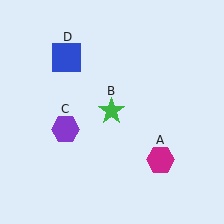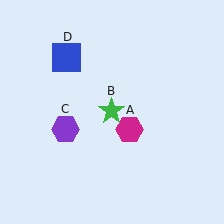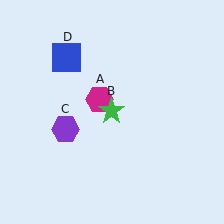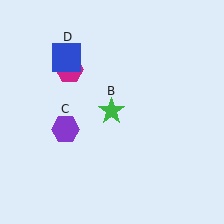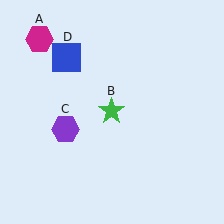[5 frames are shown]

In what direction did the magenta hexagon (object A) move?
The magenta hexagon (object A) moved up and to the left.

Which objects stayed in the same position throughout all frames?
Green star (object B) and purple hexagon (object C) and blue square (object D) remained stationary.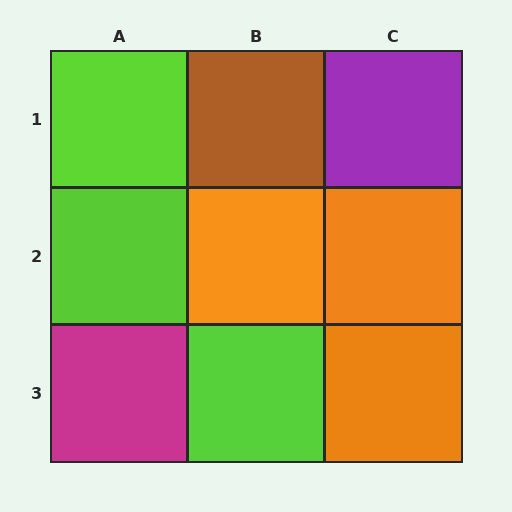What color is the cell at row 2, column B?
Orange.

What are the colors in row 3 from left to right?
Magenta, lime, orange.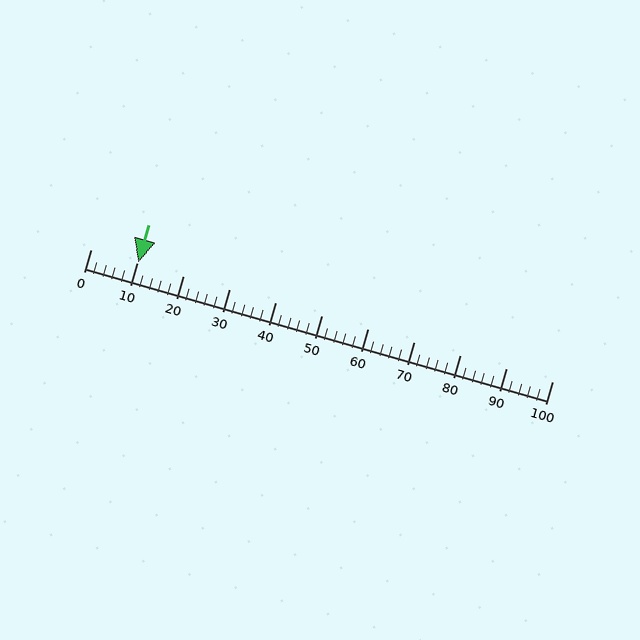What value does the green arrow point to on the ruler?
The green arrow points to approximately 10.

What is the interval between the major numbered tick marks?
The major tick marks are spaced 10 units apart.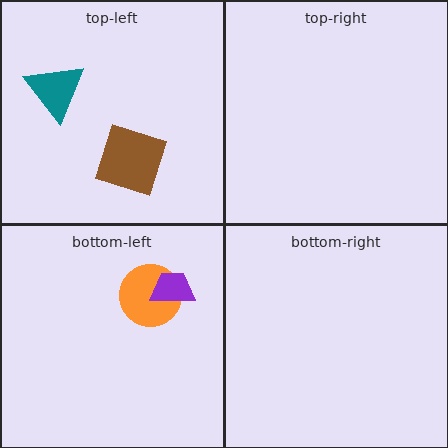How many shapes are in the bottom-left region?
2.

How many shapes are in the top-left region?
2.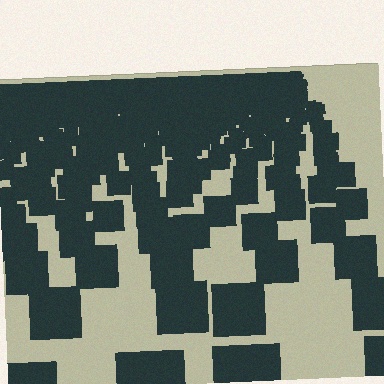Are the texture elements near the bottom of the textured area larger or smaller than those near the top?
Larger. Near the bottom, elements are closer to the viewer and appear at a bigger on-screen size.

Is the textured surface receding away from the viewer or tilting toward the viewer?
The surface is receding away from the viewer. Texture elements get smaller and denser toward the top.